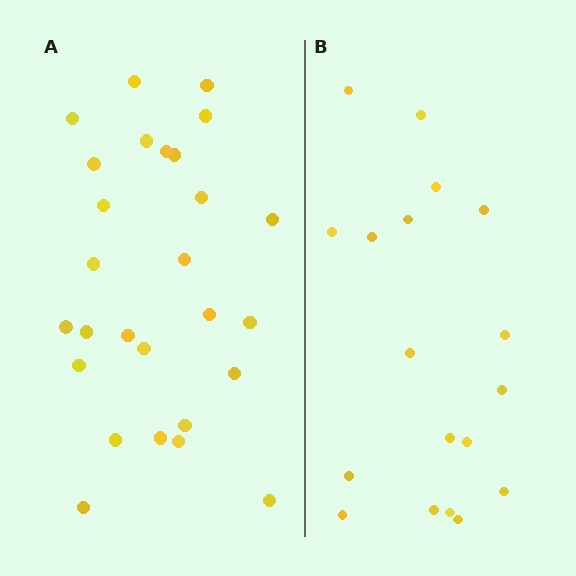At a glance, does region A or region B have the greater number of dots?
Region A (the left region) has more dots.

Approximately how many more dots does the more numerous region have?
Region A has roughly 8 or so more dots than region B.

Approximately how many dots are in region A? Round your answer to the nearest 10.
About 30 dots. (The exact count is 27, which rounds to 30.)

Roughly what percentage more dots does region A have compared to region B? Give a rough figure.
About 50% more.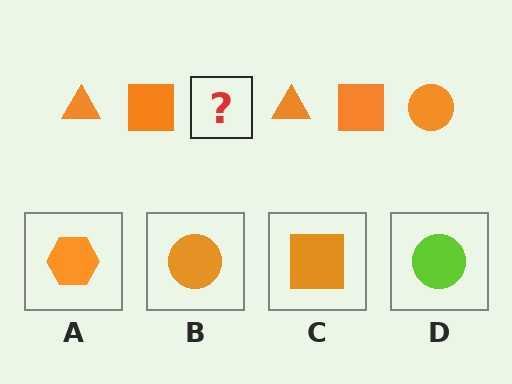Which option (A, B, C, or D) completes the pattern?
B.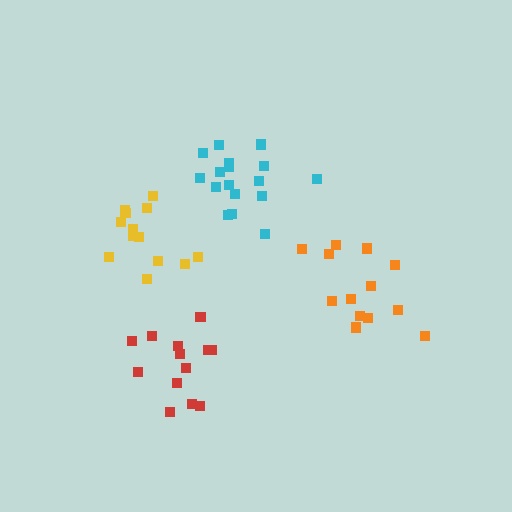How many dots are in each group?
Group 1: 13 dots, Group 2: 13 dots, Group 3: 13 dots, Group 4: 17 dots (56 total).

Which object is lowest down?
The red cluster is bottommost.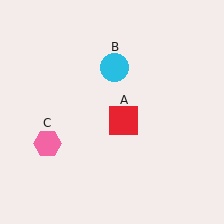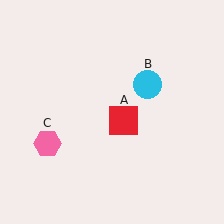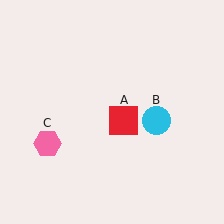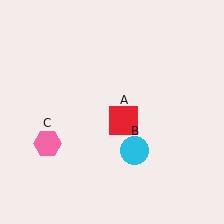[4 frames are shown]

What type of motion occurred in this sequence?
The cyan circle (object B) rotated clockwise around the center of the scene.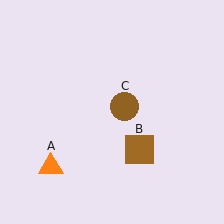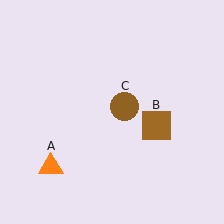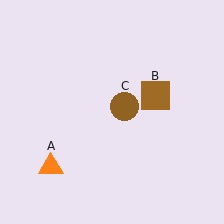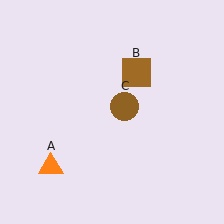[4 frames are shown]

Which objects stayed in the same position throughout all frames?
Orange triangle (object A) and brown circle (object C) remained stationary.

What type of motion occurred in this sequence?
The brown square (object B) rotated counterclockwise around the center of the scene.